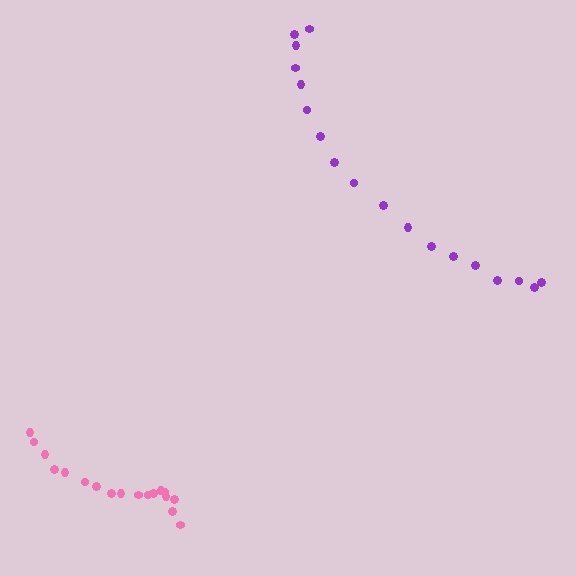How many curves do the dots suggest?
There are 2 distinct paths.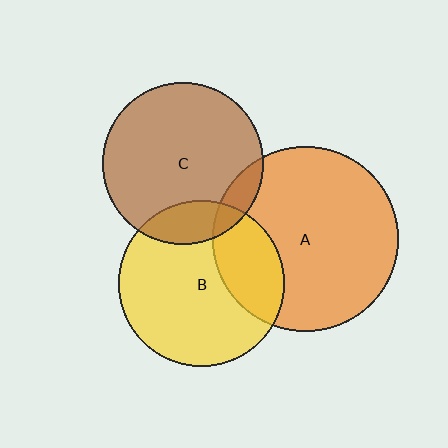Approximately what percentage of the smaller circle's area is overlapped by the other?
Approximately 15%.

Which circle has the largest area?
Circle A (orange).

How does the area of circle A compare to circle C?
Approximately 1.3 times.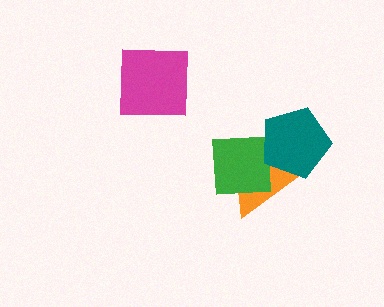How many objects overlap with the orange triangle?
2 objects overlap with the orange triangle.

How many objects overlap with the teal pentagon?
2 objects overlap with the teal pentagon.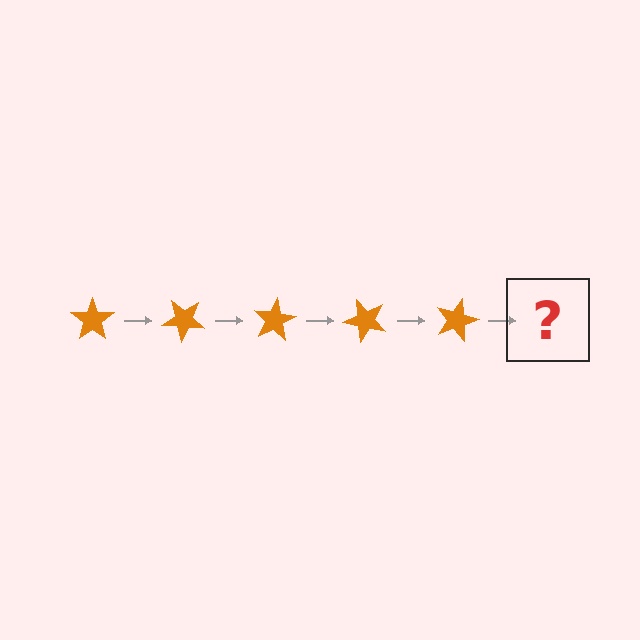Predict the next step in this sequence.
The next step is an orange star rotated 200 degrees.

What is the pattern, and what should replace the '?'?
The pattern is that the star rotates 40 degrees each step. The '?' should be an orange star rotated 200 degrees.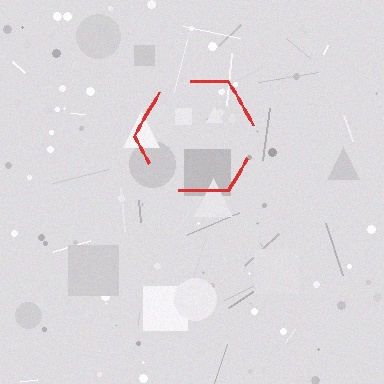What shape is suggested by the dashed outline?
The dashed outline suggests a hexagon.